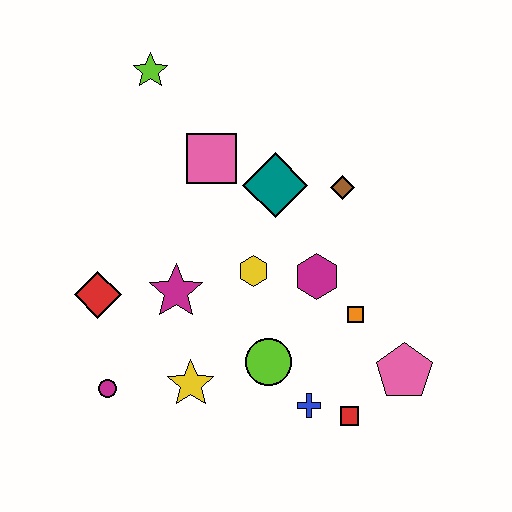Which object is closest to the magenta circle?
The yellow star is closest to the magenta circle.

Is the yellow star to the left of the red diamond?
No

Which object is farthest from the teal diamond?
The magenta circle is farthest from the teal diamond.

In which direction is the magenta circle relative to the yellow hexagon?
The magenta circle is to the left of the yellow hexagon.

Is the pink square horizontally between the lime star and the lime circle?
Yes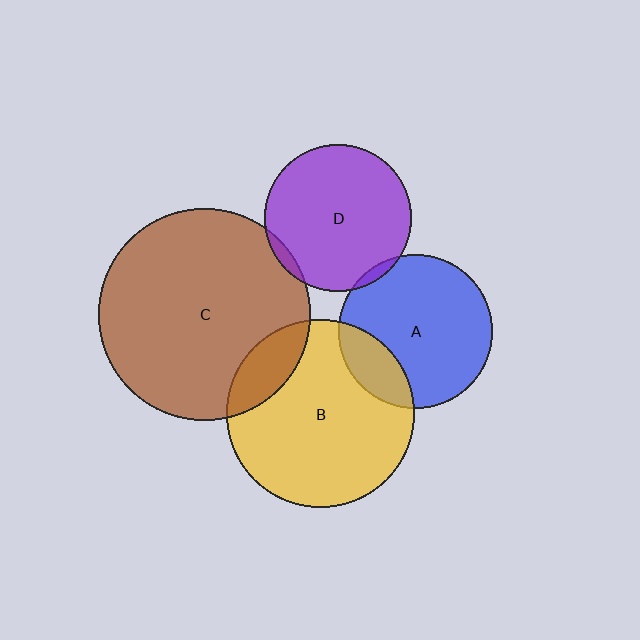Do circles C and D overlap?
Yes.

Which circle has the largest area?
Circle C (brown).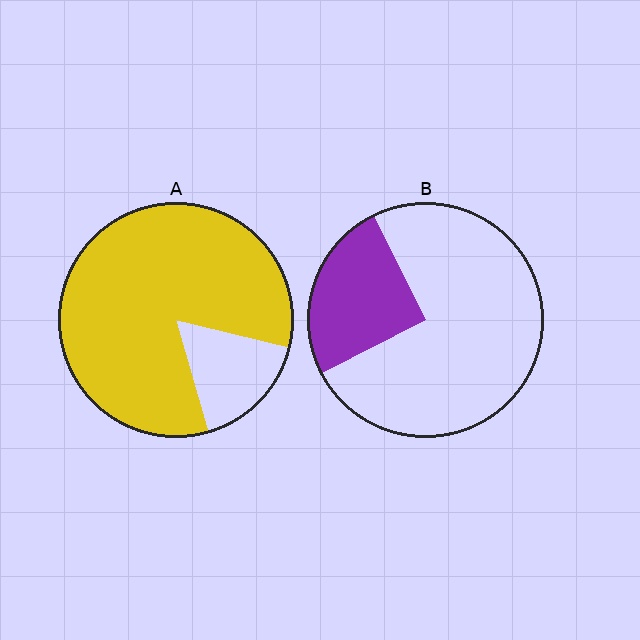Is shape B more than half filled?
No.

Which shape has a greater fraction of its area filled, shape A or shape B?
Shape A.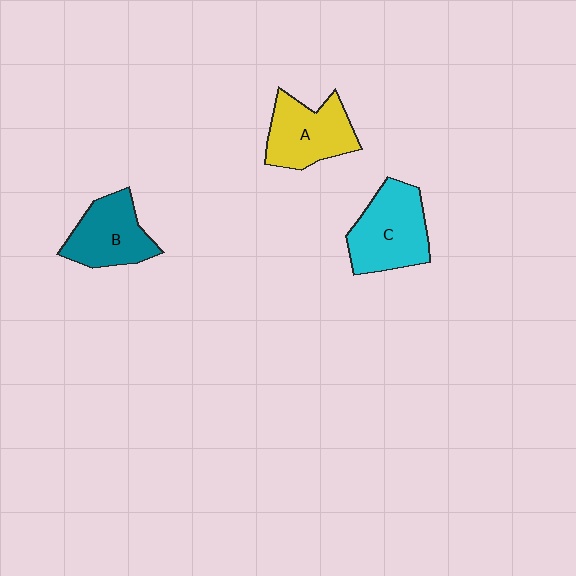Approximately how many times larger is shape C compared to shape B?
Approximately 1.2 times.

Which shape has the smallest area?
Shape B (teal).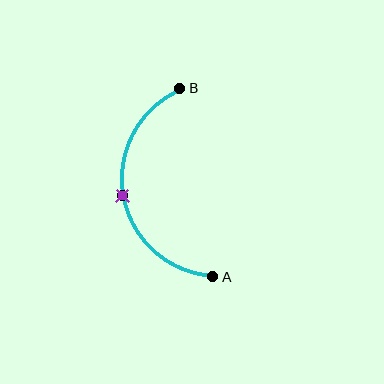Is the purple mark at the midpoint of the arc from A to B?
Yes. The purple mark lies on the arc at equal arc-length from both A and B — it is the arc midpoint.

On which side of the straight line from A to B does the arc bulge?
The arc bulges to the left of the straight line connecting A and B.